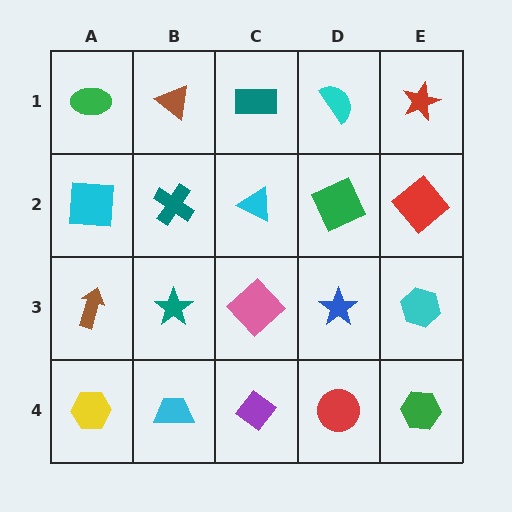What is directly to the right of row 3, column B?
A pink diamond.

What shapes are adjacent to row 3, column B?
A teal cross (row 2, column B), a cyan trapezoid (row 4, column B), a brown arrow (row 3, column A), a pink diamond (row 3, column C).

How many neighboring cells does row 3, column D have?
4.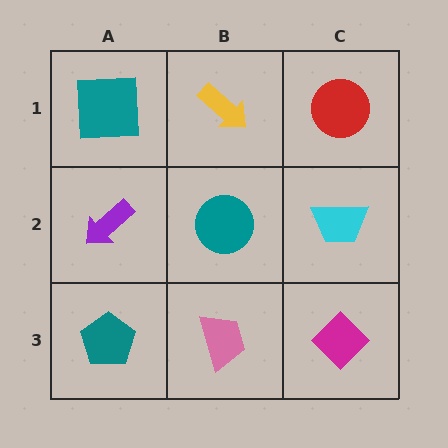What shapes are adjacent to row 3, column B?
A teal circle (row 2, column B), a teal pentagon (row 3, column A), a magenta diamond (row 3, column C).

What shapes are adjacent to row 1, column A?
A purple arrow (row 2, column A), a yellow arrow (row 1, column B).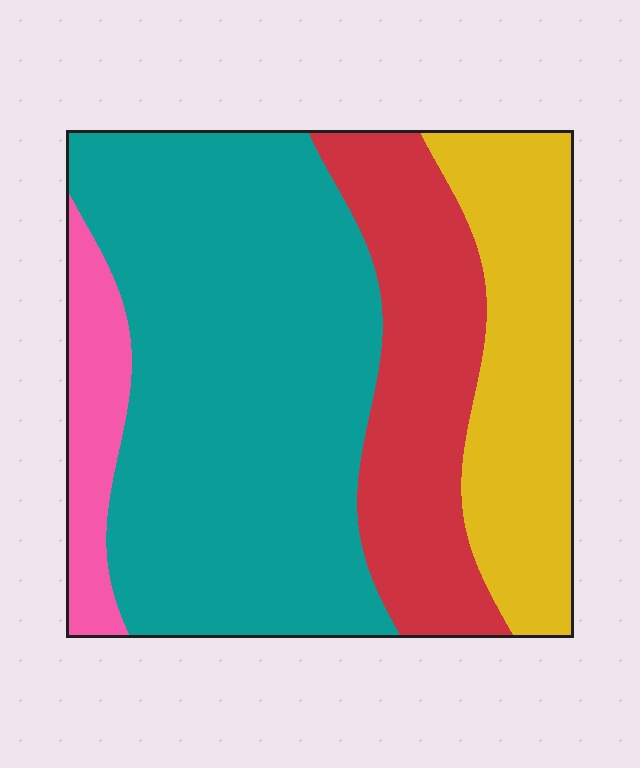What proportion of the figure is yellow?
Yellow covers 20% of the figure.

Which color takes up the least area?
Pink, at roughly 10%.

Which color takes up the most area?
Teal, at roughly 50%.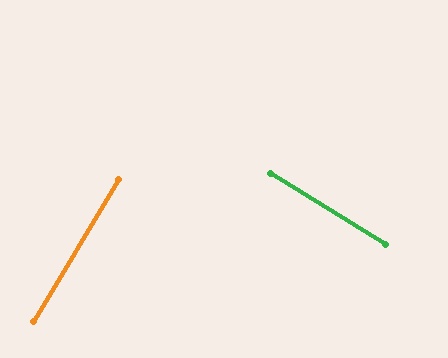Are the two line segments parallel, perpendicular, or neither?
Perpendicular — they meet at approximately 89°.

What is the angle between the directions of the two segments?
Approximately 89 degrees.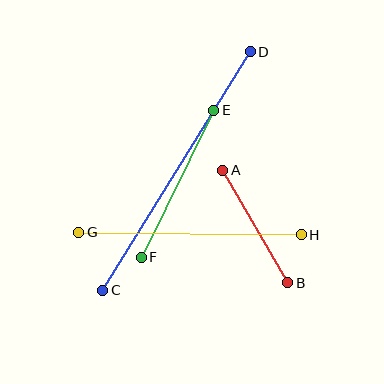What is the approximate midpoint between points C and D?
The midpoint is at approximately (177, 171) pixels.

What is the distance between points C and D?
The distance is approximately 280 pixels.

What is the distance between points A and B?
The distance is approximately 130 pixels.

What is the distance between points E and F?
The distance is approximately 164 pixels.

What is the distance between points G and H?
The distance is approximately 223 pixels.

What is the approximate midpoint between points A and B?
The midpoint is at approximately (255, 227) pixels.